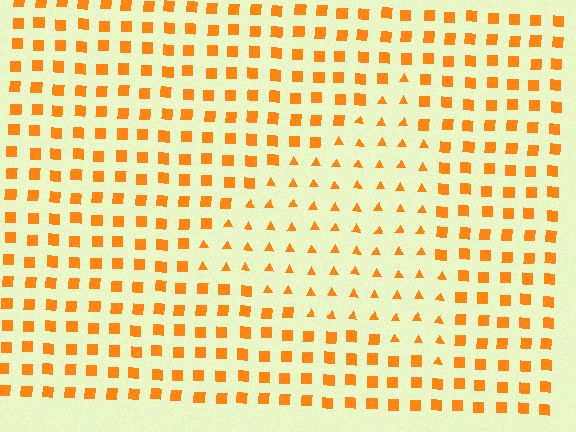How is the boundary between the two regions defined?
The boundary is defined by a change in element shape: triangles inside vs. squares outside. All elements share the same color and spacing.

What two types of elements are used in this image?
The image uses triangles inside the triangle region and squares outside it.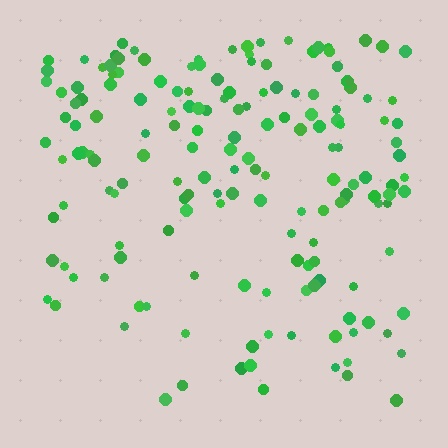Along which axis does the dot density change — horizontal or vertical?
Vertical.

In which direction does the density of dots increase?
From bottom to top, with the top side densest.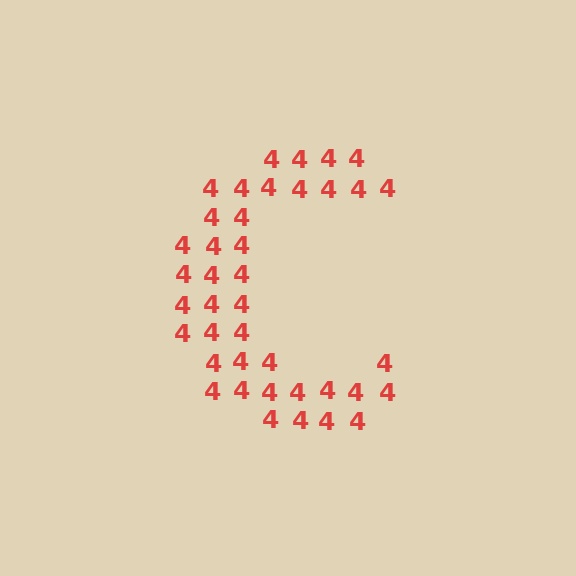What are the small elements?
The small elements are digit 4's.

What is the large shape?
The large shape is the letter C.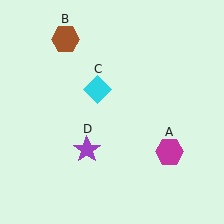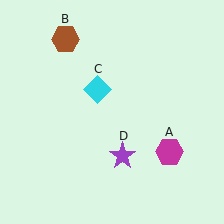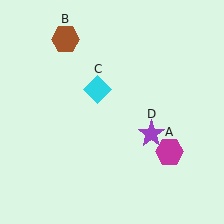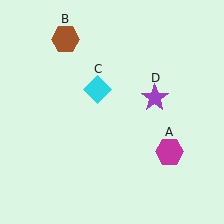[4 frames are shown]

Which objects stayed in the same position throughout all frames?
Magenta hexagon (object A) and brown hexagon (object B) and cyan diamond (object C) remained stationary.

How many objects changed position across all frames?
1 object changed position: purple star (object D).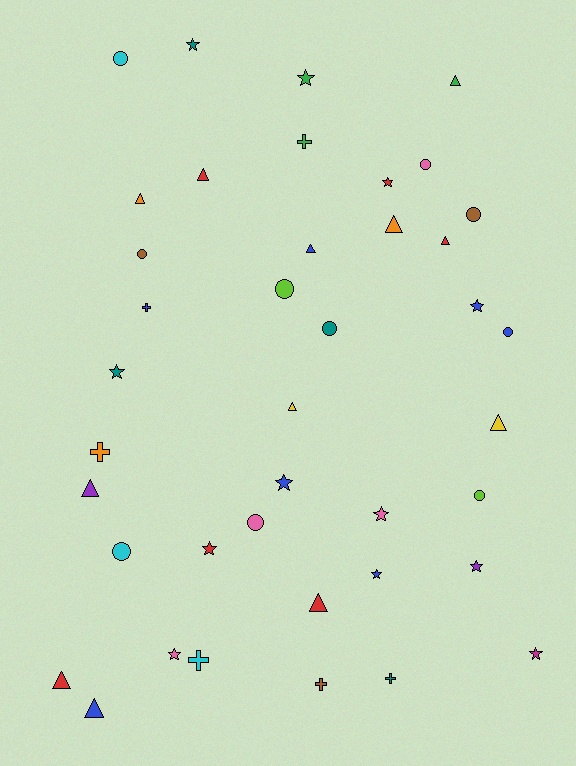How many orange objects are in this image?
There are 3 orange objects.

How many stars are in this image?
There are 12 stars.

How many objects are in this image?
There are 40 objects.